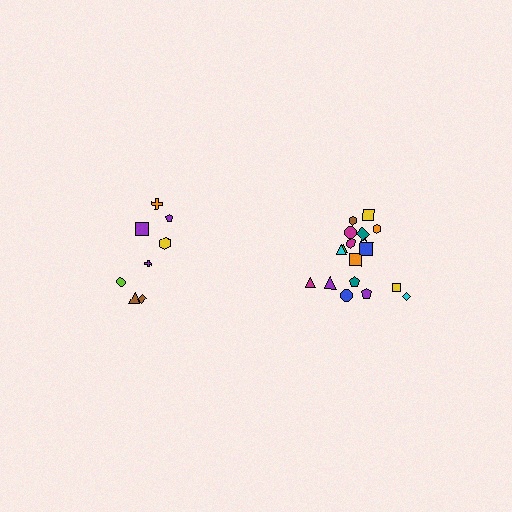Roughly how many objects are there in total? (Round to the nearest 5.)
Roughly 25 objects in total.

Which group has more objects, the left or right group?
The right group.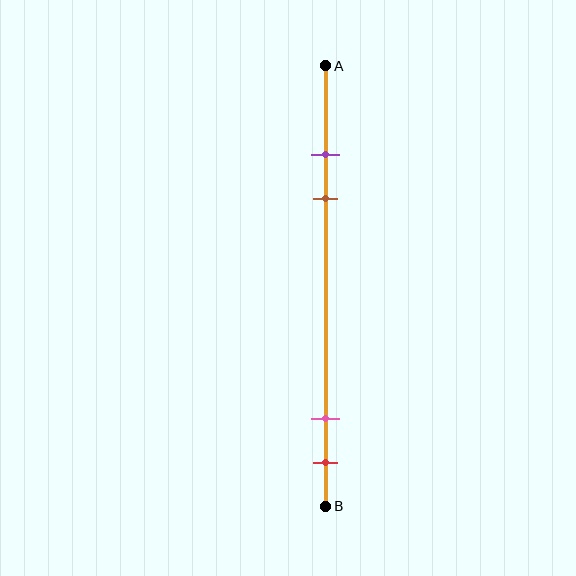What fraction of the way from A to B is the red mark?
The red mark is approximately 90% (0.9) of the way from A to B.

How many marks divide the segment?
There are 4 marks dividing the segment.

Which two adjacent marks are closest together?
The purple and brown marks are the closest adjacent pair.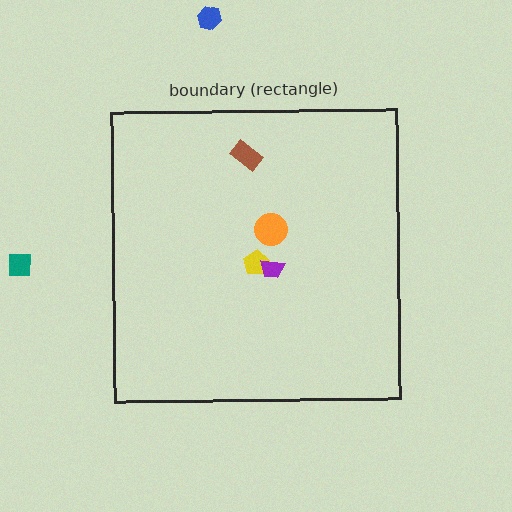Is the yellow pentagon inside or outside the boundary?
Inside.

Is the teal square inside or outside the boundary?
Outside.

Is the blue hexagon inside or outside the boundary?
Outside.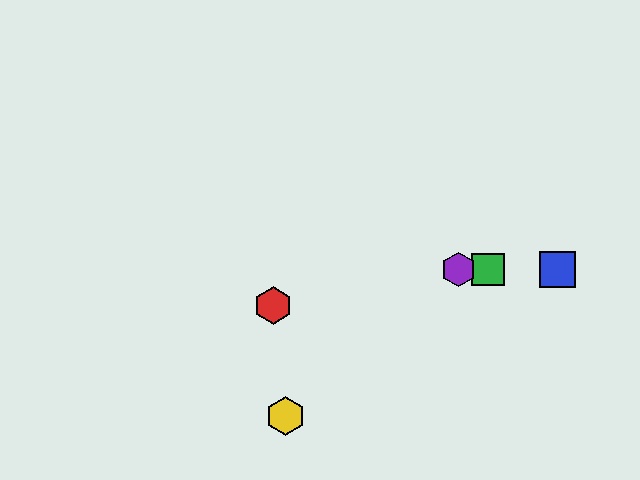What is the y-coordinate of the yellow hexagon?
The yellow hexagon is at y≈416.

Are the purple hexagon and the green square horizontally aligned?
Yes, both are at y≈270.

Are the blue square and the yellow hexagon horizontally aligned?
No, the blue square is at y≈270 and the yellow hexagon is at y≈416.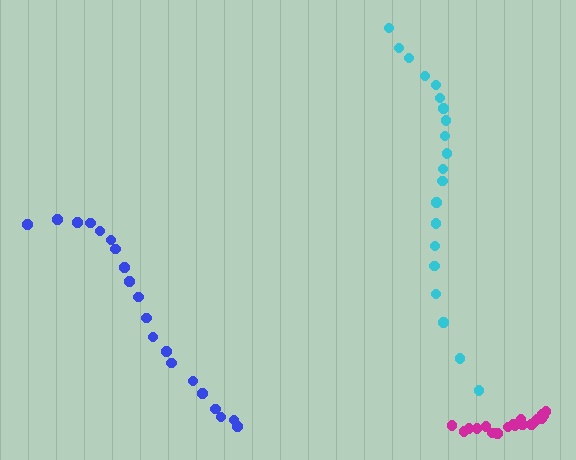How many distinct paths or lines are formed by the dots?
There are 3 distinct paths.